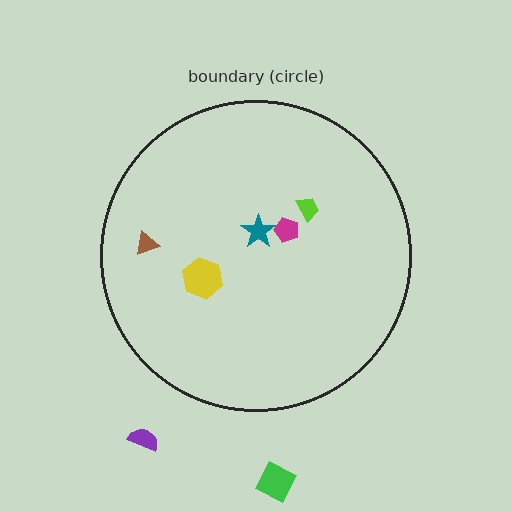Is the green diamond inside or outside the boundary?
Outside.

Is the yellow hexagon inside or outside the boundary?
Inside.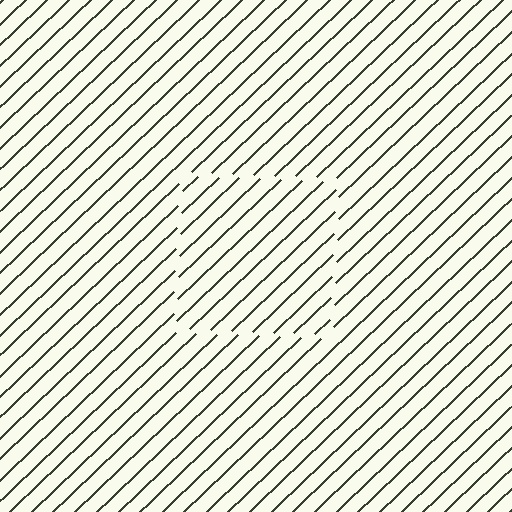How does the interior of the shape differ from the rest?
The interior of the shape contains the same grating, shifted by half a period — the contour is defined by the phase discontinuity where line-ends from the inner and outer gratings abut.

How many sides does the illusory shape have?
4 sides — the line-ends trace a square.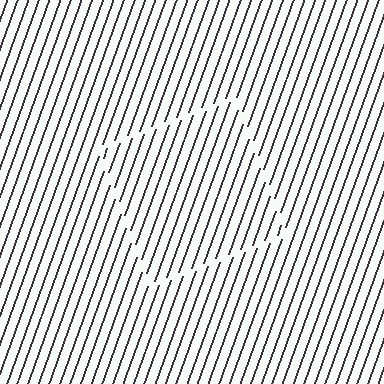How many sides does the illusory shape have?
4 sides — the line-ends trace a square.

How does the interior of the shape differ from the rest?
The interior of the shape contains the same grating, shifted by half a period — the contour is defined by the phase discontinuity where line-ends from the inner and outer gratings abut.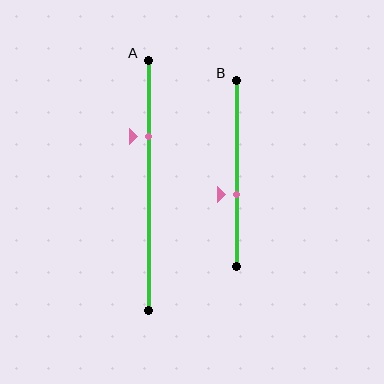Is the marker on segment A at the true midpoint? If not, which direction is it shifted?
No, the marker on segment A is shifted upward by about 20% of the segment length.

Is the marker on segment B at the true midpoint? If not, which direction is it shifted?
No, the marker on segment B is shifted downward by about 11% of the segment length.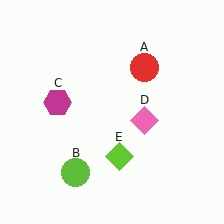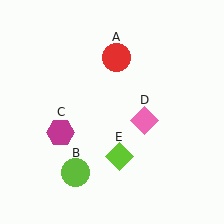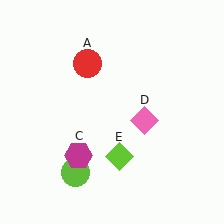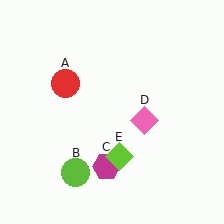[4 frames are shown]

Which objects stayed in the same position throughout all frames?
Lime circle (object B) and pink diamond (object D) and lime diamond (object E) remained stationary.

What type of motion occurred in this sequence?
The red circle (object A), magenta hexagon (object C) rotated counterclockwise around the center of the scene.